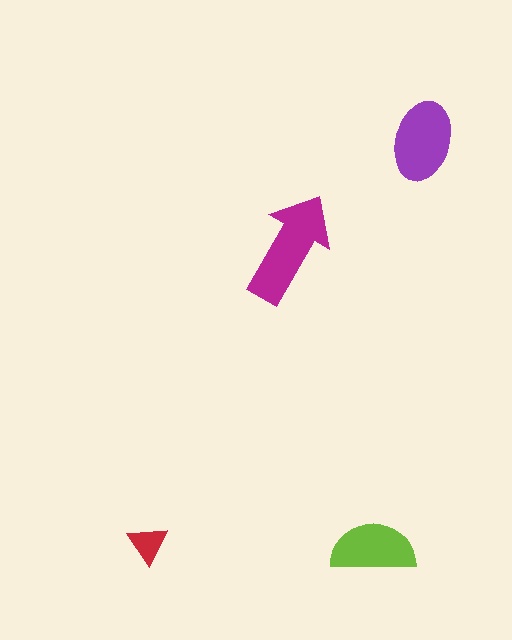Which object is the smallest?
The red triangle.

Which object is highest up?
The purple ellipse is topmost.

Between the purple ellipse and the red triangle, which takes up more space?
The purple ellipse.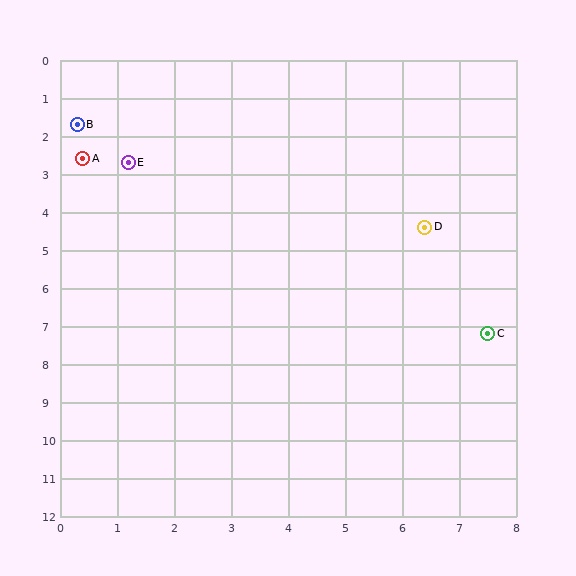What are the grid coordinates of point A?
Point A is at approximately (0.4, 2.6).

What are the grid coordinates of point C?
Point C is at approximately (7.5, 7.2).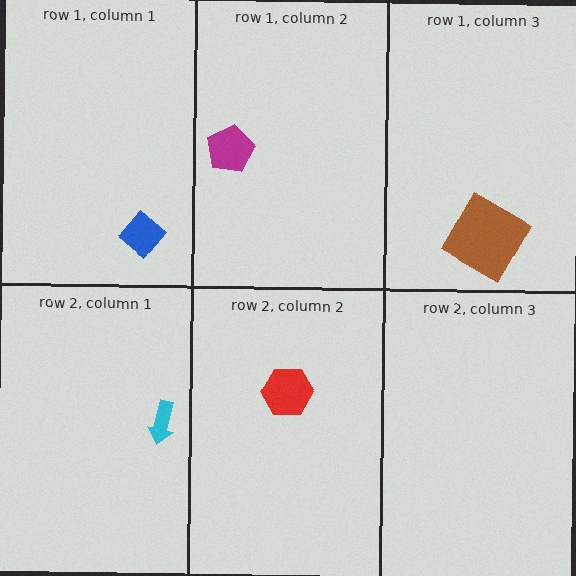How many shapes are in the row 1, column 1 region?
1.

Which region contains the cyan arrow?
The row 2, column 1 region.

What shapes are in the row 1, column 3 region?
The brown square.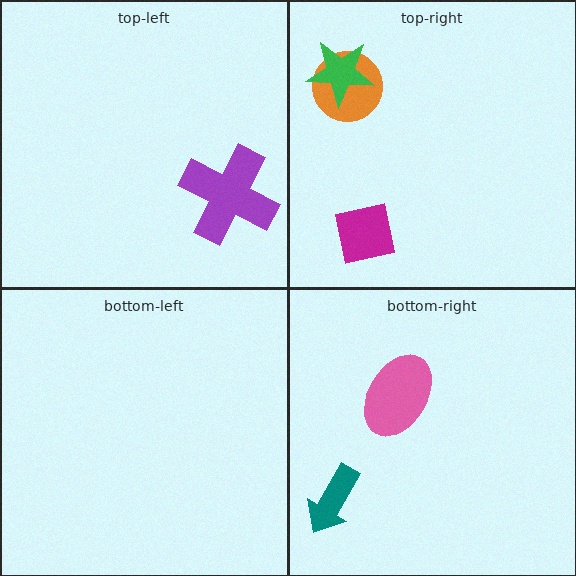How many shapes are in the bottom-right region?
2.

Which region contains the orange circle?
The top-right region.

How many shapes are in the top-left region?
1.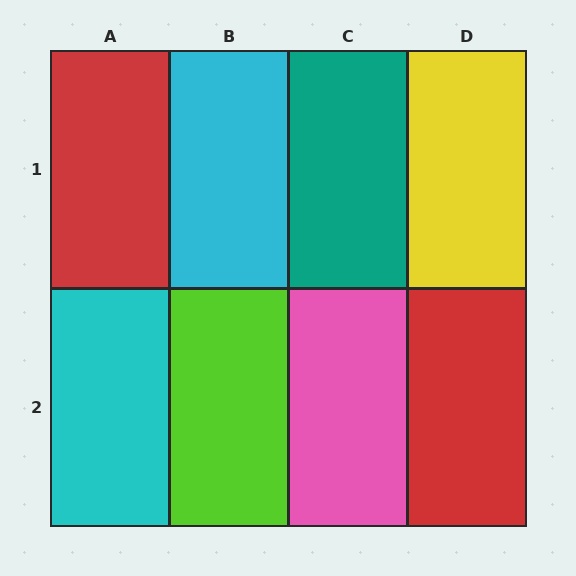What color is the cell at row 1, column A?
Red.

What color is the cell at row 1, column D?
Yellow.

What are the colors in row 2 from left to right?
Cyan, lime, pink, red.